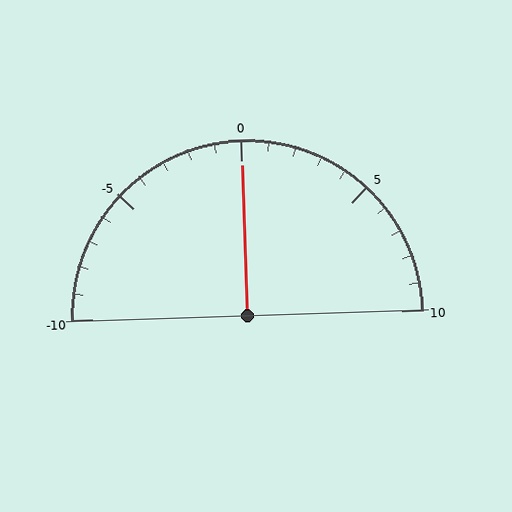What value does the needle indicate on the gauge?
The needle indicates approximately 0.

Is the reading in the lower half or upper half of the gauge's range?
The reading is in the upper half of the range (-10 to 10).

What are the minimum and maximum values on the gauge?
The gauge ranges from -10 to 10.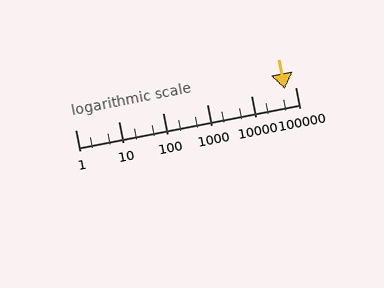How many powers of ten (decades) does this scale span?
The scale spans 5 decades, from 1 to 100000.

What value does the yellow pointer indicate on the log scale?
The pointer indicates approximately 57000.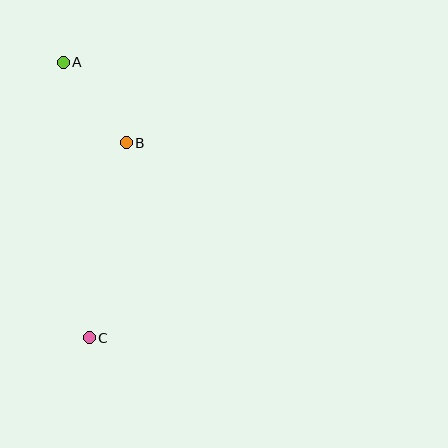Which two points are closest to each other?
Points A and B are closest to each other.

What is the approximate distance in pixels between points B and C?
The distance between B and C is approximately 198 pixels.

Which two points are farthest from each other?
Points A and C are farthest from each other.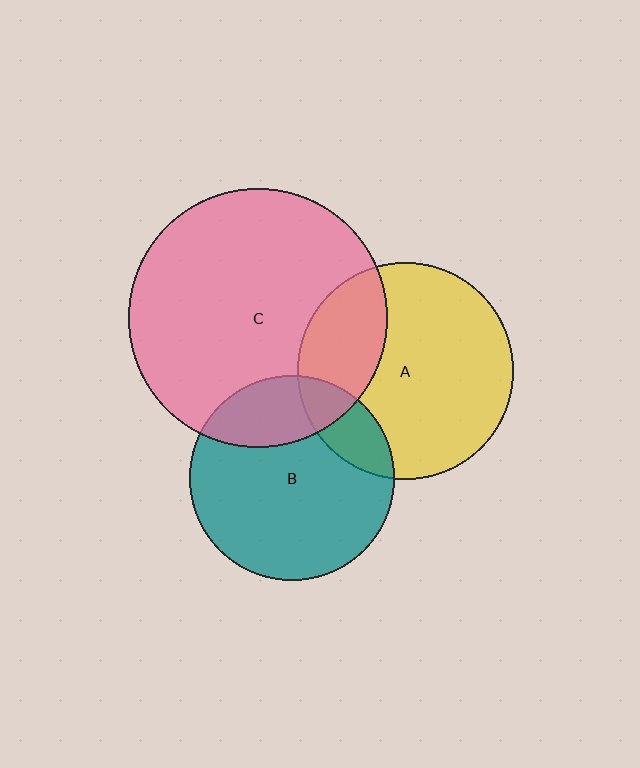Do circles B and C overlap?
Yes.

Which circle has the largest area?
Circle C (pink).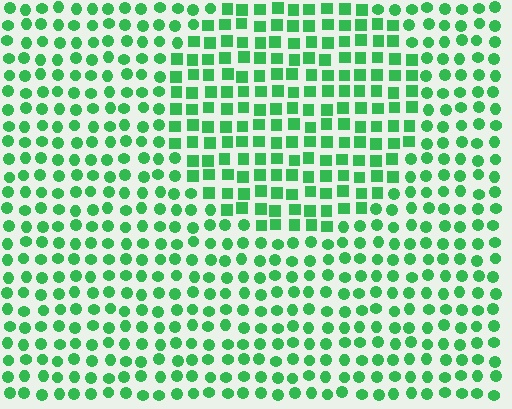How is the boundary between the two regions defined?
The boundary is defined by a change in element shape: squares inside vs. circles outside. All elements share the same color and spacing.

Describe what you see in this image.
The image is filled with small green elements arranged in a uniform grid. A circle-shaped region contains squares, while the surrounding area contains circles. The boundary is defined purely by the change in element shape.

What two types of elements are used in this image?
The image uses squares inside the circle region and circles outside it.